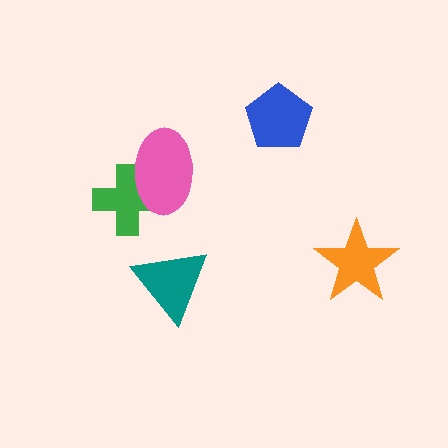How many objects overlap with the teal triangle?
0 objects overlap with the teal triangle.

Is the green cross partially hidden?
Yes, it is partially covered by another shape.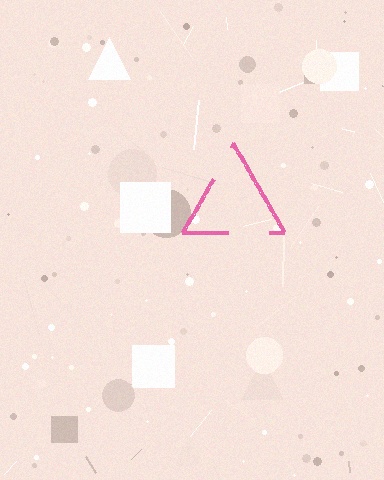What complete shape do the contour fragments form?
The contour fragments form a triangle.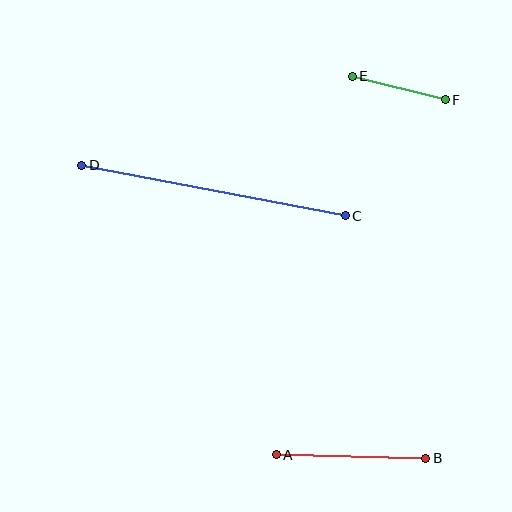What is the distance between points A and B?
The distance is approximately 150 pixels.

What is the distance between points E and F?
The distance is approximately 96 pixels.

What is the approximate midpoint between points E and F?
The midpoint is at approximately (399, 88) pixels.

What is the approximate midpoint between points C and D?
The midpoint is at approximately (214, 191) pixels.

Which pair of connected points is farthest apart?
Points C and D are farthest apart.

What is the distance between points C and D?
The distance is approximately 268 pixels.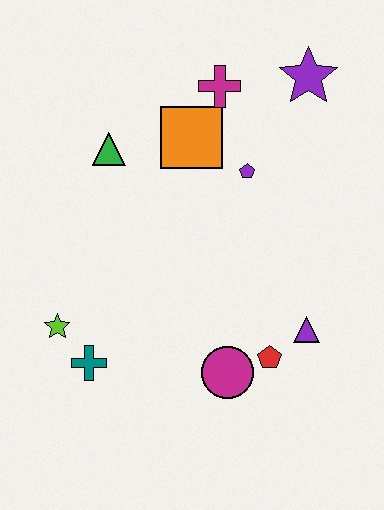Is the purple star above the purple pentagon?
Yes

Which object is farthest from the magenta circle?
The purple star is farthest from the magenta circle.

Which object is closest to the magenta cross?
The orange square is closest to the magenta cross.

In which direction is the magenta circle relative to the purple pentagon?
The magenta circle is below the purple pentagon.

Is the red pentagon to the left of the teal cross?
No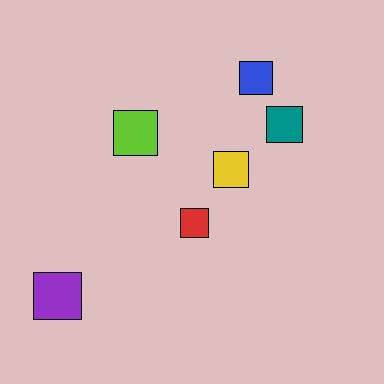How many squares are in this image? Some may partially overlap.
There are 6 squares.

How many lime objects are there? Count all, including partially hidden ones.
There is 1 lime object.